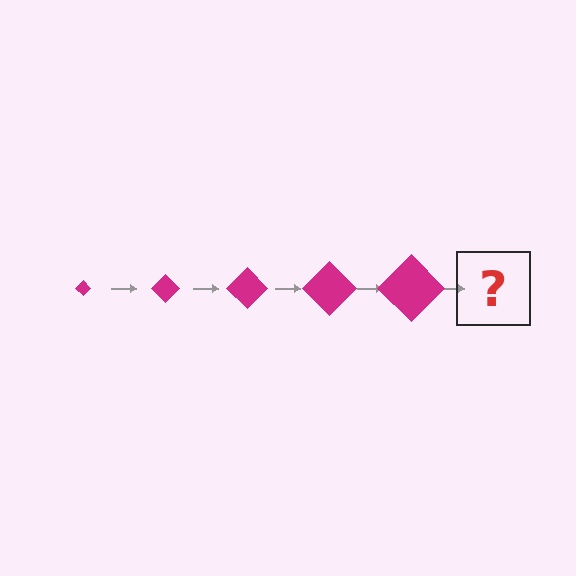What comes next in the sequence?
The next element should be a magenta diamond, larger than the previous one.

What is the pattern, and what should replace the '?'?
The pattern is that the diamond gets progressively larger each step. The '?' should be a magenta diamond, larger than the previous one.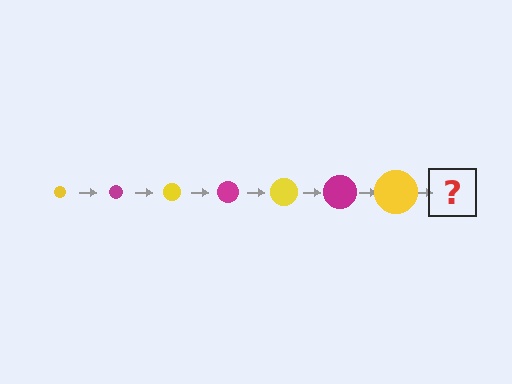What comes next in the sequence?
The next element should be a magenta circle, larger than the previous one.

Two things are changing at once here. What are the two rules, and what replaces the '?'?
The two rules are that the circle grows larger each step and the color cycles through yellow and magenta. The '?' should be a magenta circle, larger than the previous one.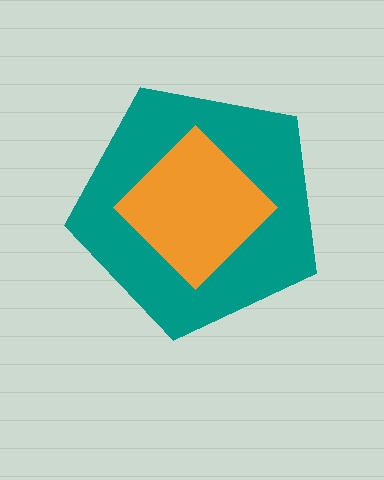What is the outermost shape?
The teal pentagon.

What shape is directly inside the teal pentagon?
The orange diamond.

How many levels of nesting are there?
2.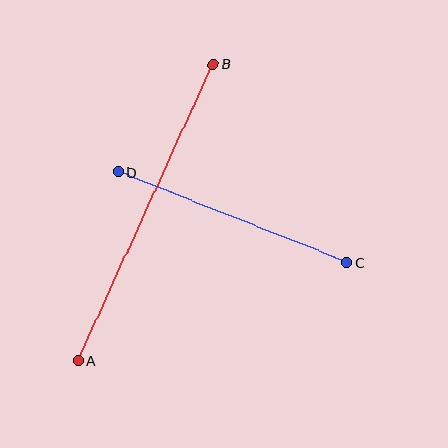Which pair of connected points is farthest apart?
Points A and B are farthest apart.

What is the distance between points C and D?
The distance is approximately 246 pixels.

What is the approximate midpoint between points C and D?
The midpoint is at approximately (233, 217) pixels.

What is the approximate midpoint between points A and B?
The midpoint is at approximately (146, 212) pixels.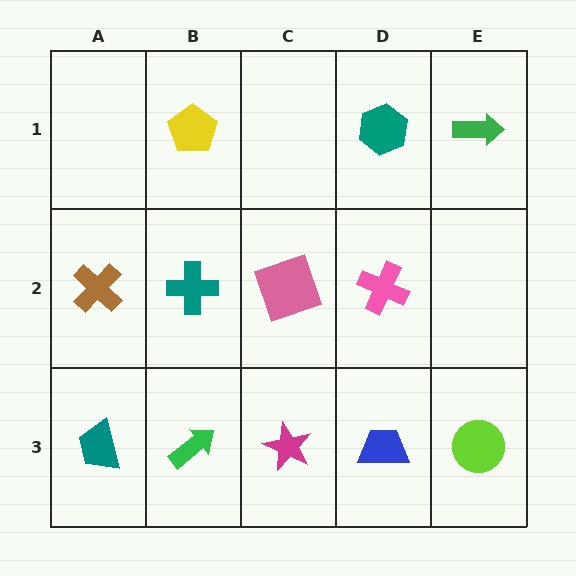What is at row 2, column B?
A teal cross.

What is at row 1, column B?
A yellow pentagon.